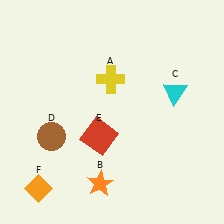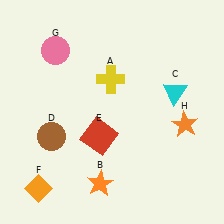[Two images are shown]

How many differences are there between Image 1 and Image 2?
There are 2 differences between the two images.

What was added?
A pink circle (G), an orange star (H) were added in Image 2.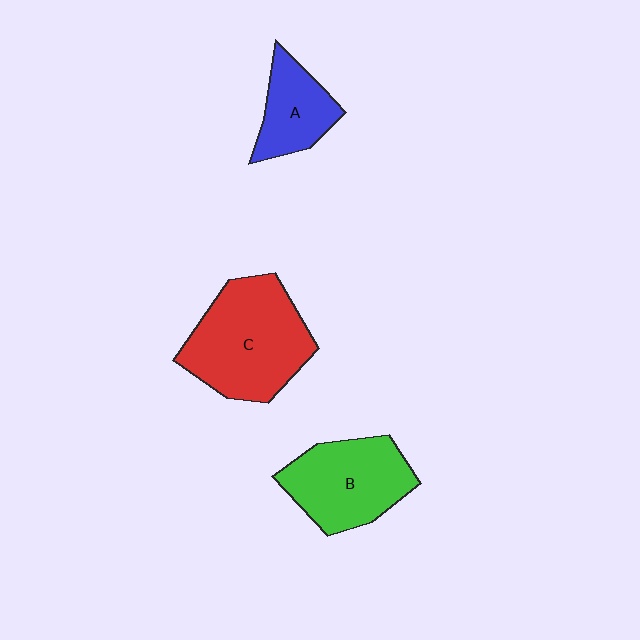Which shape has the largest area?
Shape C (red).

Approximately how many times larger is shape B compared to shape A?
Approximately 1.5 times.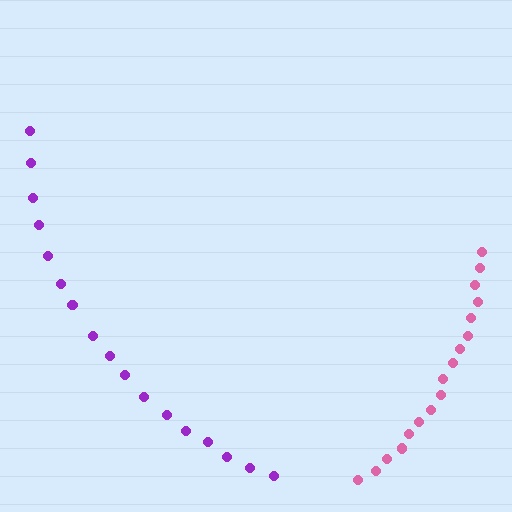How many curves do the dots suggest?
There are 2 distinct paths.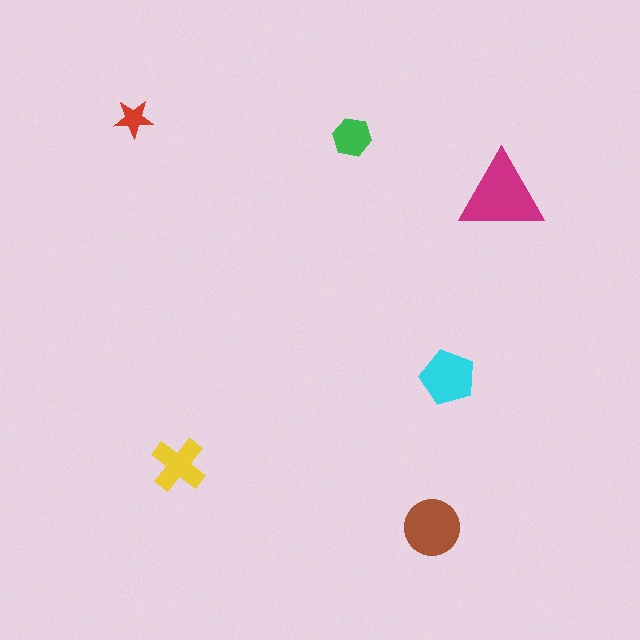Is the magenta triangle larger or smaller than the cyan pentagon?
Larger.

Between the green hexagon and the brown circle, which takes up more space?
The brown circle.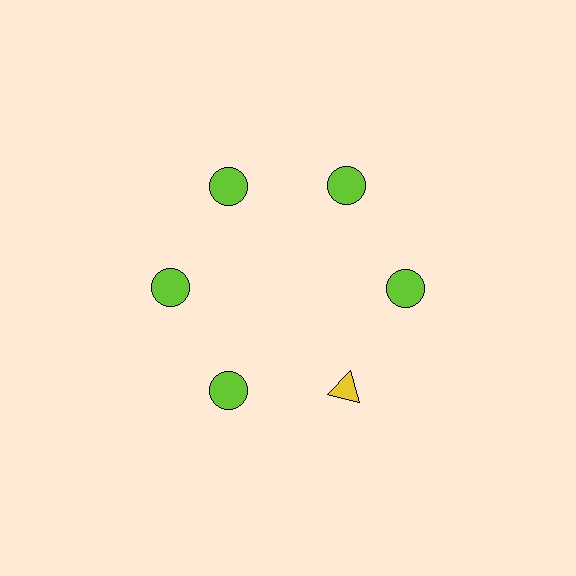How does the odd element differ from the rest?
It differs in both color (yellow instead of lime) and shape (triangle instead of circle).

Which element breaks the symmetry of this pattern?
The yellow triangle at roughly the 5 o'clock position breaks the symmetry. All other shapes are lime circles.